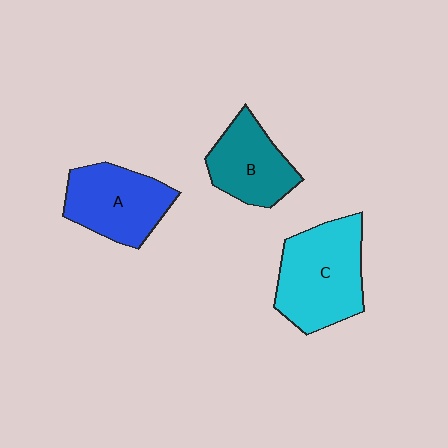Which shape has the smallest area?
Shape B (teal).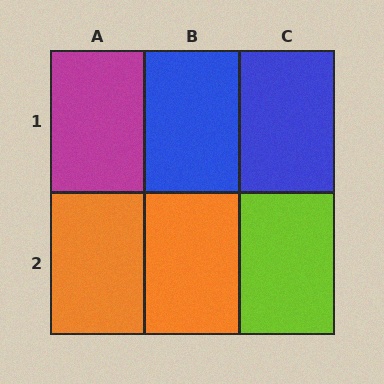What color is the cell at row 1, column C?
Blue.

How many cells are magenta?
1 cell is magenta.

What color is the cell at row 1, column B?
Blue.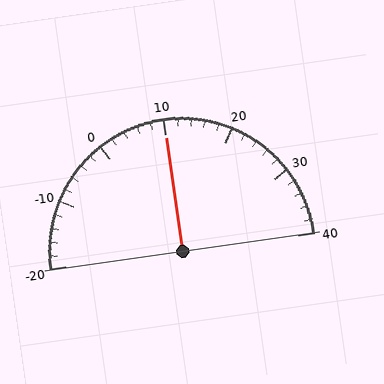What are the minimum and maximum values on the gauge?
The gauge ranges from -20 to 40.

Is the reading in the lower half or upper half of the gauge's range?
The reading is in the upper half of the range (-20 to 40).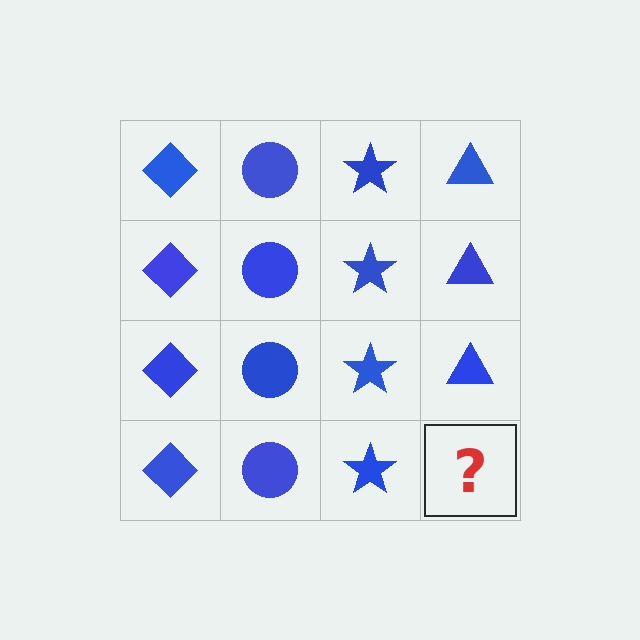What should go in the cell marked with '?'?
The missing cell should contain a blue triangle.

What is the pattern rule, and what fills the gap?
The rule is that each column has a consistent shape. The gap should be filled with a blue triangle.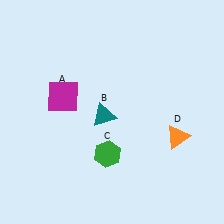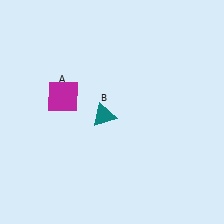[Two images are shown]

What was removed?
The orange triangle (D), the green hexagon (C) were removed in Image 2.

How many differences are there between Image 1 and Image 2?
There are 2 differences between the two images.